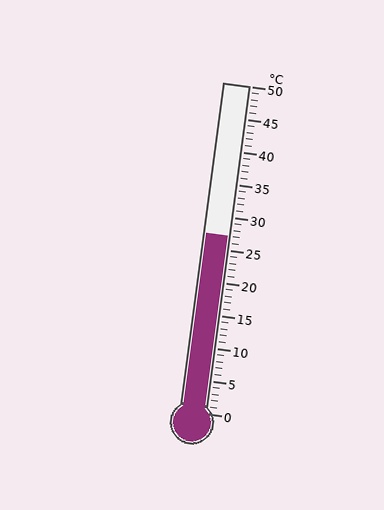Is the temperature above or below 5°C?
The temperature is above 5°C.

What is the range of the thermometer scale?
The thermometer scale ranges from 0°C to 50°C.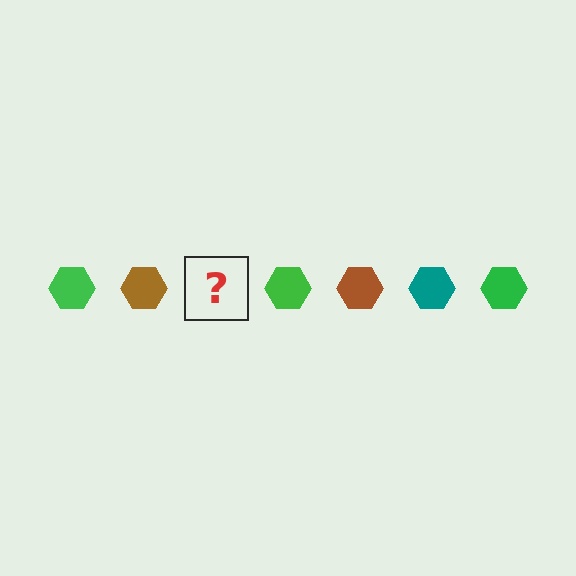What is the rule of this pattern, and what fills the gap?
The rule is that the pattern cycles through green, brown, teal hexagons. The gap should be filled with a teal hexagon.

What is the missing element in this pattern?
The missing element is a teal hexagon.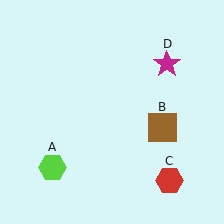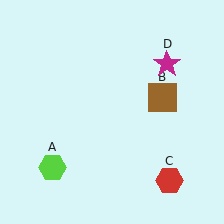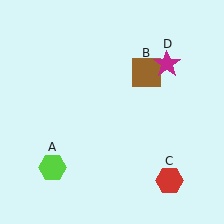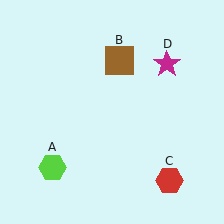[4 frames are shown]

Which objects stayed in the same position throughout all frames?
Lime hexagon (object A) and red hexagon (object C) and magenta star (object D) remained stationary.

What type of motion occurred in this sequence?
The brown square (object B) rotated counterclockwise around the center of the scene.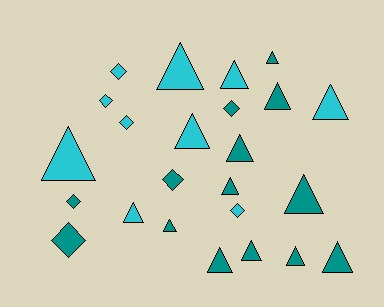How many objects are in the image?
There are 24 objects.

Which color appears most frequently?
Teal, with 14 objects.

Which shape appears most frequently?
Triangle, with 16 objects.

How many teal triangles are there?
There are 10 teal triangles.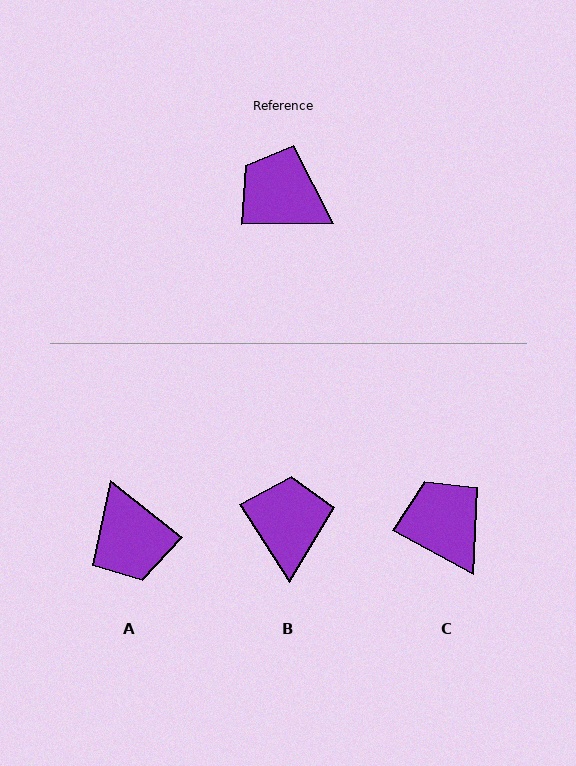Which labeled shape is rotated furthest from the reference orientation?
A, about 141 degrees away.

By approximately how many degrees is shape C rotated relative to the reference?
Approximately 29 degrees clockwise.